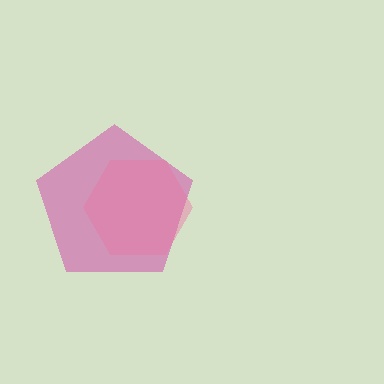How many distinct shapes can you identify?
There are 2 distinct shapes: a magenta pentagon, a pink hexagon.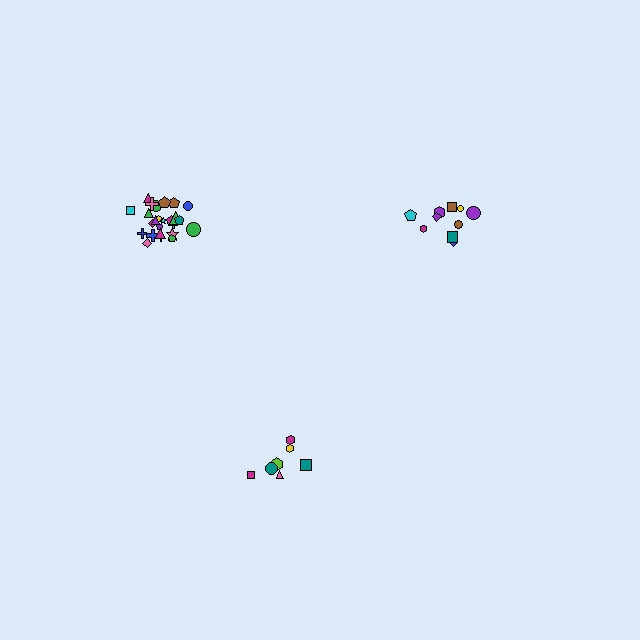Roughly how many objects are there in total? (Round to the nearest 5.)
Roughly 40 objects in total.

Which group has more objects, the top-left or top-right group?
The top-left group.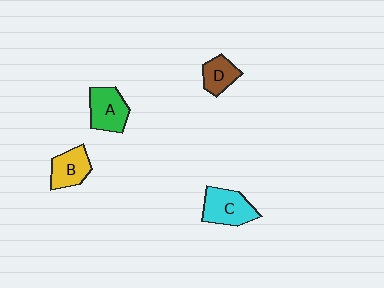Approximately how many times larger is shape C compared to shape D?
Approximately 1.5 times.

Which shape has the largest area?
Shape C (cyan).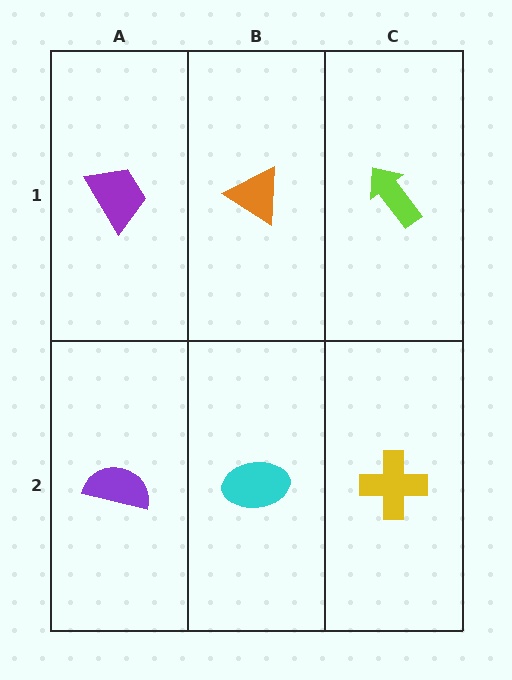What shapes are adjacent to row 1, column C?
A yellow cross (row 2, column C), an orange triangle (row 1, column B).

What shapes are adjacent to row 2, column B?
An orange triangle (row 1, column B), a purple semicircle (row 2, column A), a yellow cross (row 2, column C).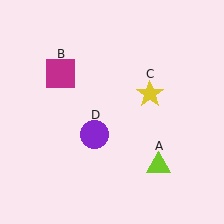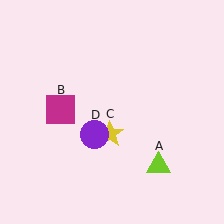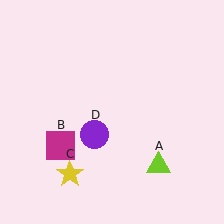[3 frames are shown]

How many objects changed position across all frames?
2 objects changed position: magenta square (object B), yellow star (object C).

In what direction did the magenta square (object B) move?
The magenta square (object B) moved down.